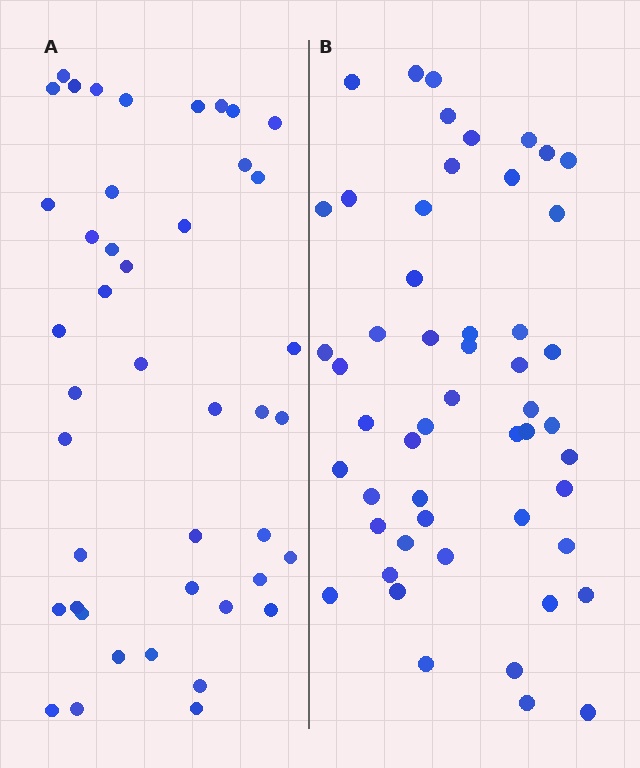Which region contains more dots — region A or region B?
Region B (the right region) has more dots.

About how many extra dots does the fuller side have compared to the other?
Region B has roughly 8 or so more dots than region A.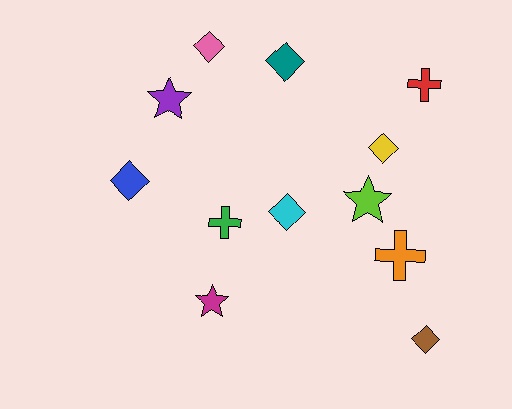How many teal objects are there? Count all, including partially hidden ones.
There is 1 teal object.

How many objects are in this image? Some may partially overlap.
There are 12 objects.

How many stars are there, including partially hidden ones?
There are 3 stars.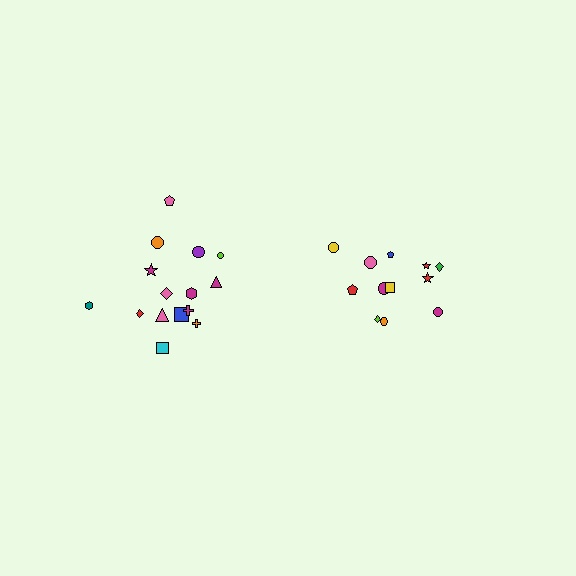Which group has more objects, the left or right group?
The left group.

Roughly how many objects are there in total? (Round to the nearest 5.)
Roughly 25 objects in total.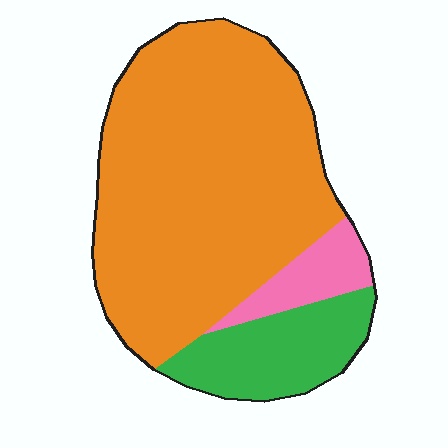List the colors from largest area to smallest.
From largest to smallest: orange, green, pink.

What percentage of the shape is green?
Green covers around 20% of the shape.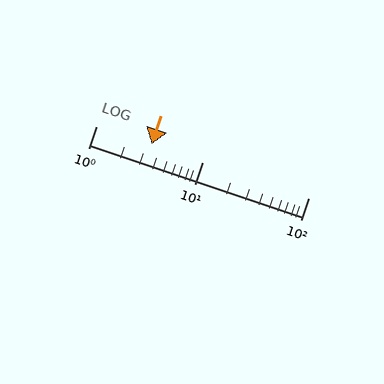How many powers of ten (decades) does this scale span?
The scale spans 2 decades, from 1 to 100.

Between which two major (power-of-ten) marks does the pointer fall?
The pointer is between 1 and 10.